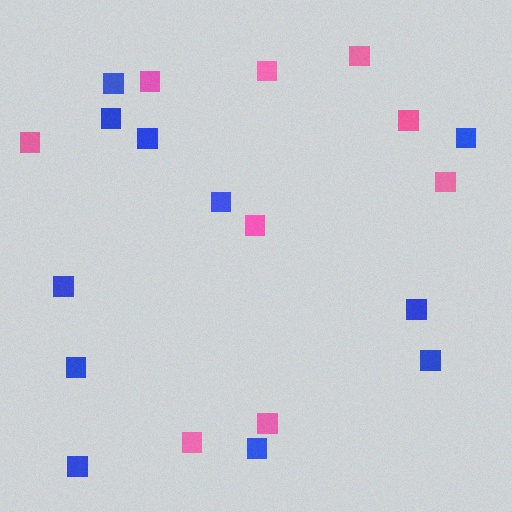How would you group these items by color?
There are 2 groups: one group of pink squares (9) and one group of blue squares (11).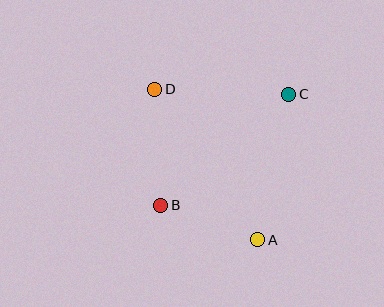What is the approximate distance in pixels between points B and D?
The distance between B and D is approximately 116 pixels.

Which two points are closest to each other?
Points A and B are closest to each other.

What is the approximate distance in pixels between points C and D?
The distance between C and D is approximately 134 pixels.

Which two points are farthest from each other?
Points A and D are farthest from each other.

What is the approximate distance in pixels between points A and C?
The distance between A and C is approximately 149 pixels.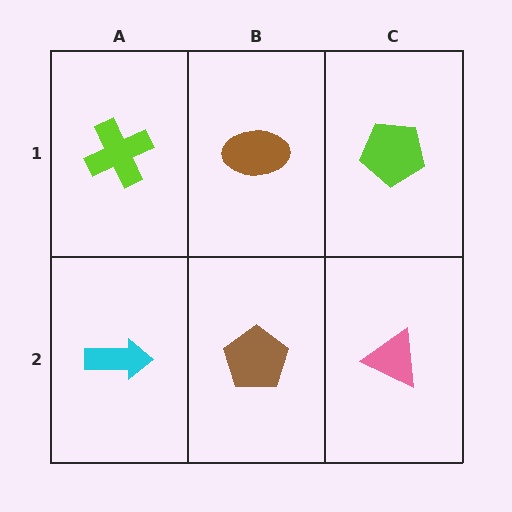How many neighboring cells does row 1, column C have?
2.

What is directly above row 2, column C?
A lime pentagon.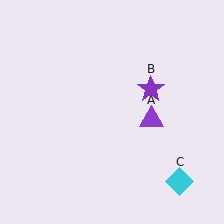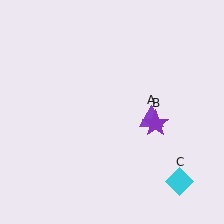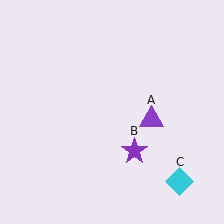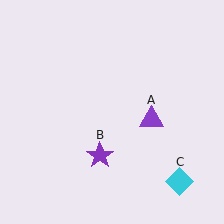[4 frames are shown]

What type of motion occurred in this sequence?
The purple star (object B) rotated clockwise around the center of the scene.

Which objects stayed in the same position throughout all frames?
Purple triangle (object A) and cyan diamond (object C) remained stationary.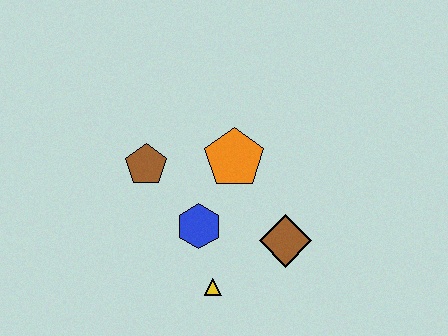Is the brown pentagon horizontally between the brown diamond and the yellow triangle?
No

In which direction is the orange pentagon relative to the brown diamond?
The orange pentagon is above the brown diamond.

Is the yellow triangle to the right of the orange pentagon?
No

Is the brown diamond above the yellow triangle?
Yes